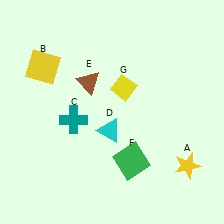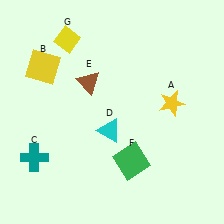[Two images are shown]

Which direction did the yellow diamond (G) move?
The yellow diamond (G) moved left.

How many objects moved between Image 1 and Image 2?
3 objects moved between the two images.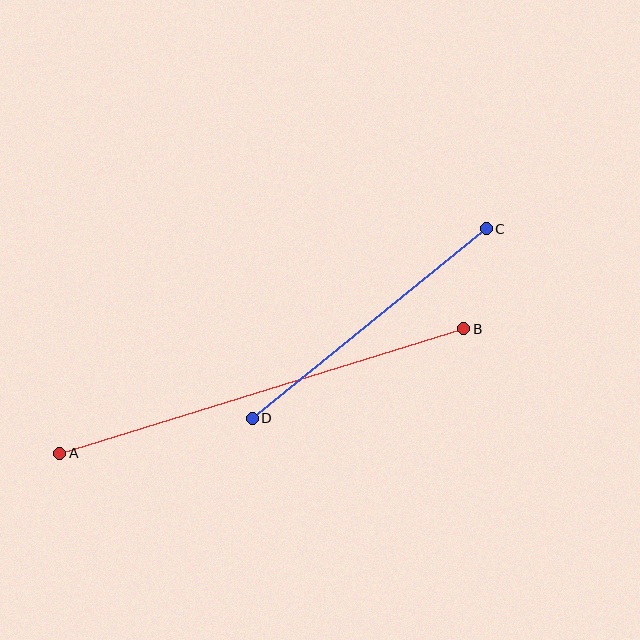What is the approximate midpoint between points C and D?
The midpoint is at approximately (369, 323) pixels.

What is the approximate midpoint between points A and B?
The midpoint is at approximately (262, 391) pixels.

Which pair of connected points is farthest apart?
Points A and B are farthest apart.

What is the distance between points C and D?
The distance is approximately 301 pixels.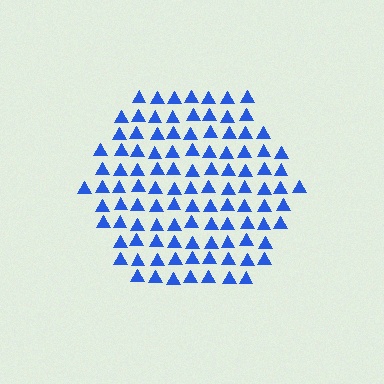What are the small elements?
The small elements are triangles.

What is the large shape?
The large shape is a hexagon.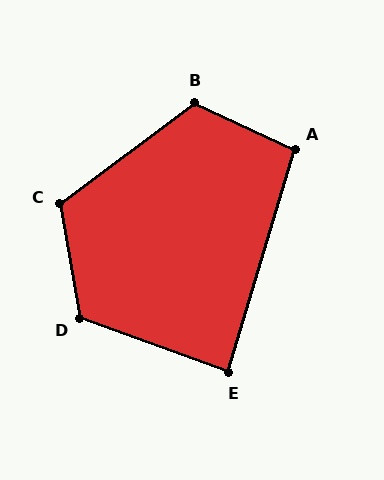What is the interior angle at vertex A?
Approximately 98 degrees (obtuse).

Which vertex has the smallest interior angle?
E, at approximately 87 degrees.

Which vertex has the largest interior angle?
D, at approximately 120 degrees.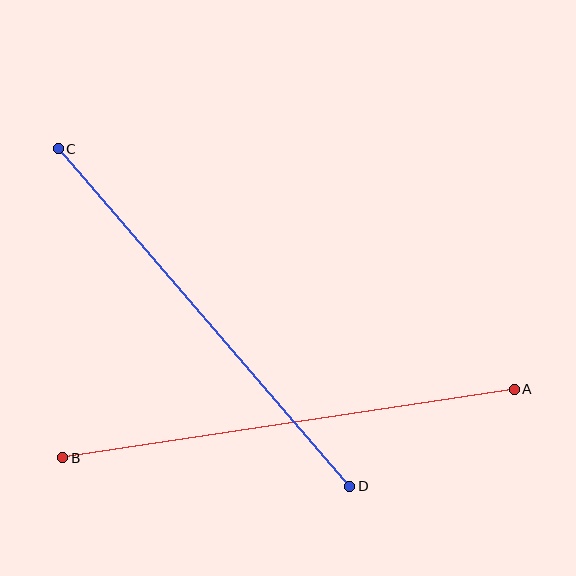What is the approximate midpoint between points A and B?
The midpoint is at approximately (288, 423) pixels.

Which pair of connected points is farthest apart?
Points A and B are farthest apart.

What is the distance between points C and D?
The distance is approximately 446 pixels.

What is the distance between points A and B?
The distance is approximately 457 pixels.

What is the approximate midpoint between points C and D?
The midpoint is at approximately (204, 318) pixels.